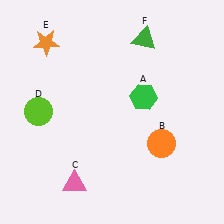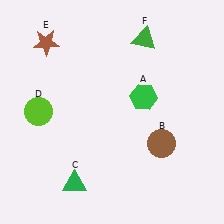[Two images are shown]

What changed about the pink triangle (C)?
In Image 1, C is pink. In Image 2, it changed to green.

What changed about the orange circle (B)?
In Image 1, B is orange. In Image 2, it changed to brown.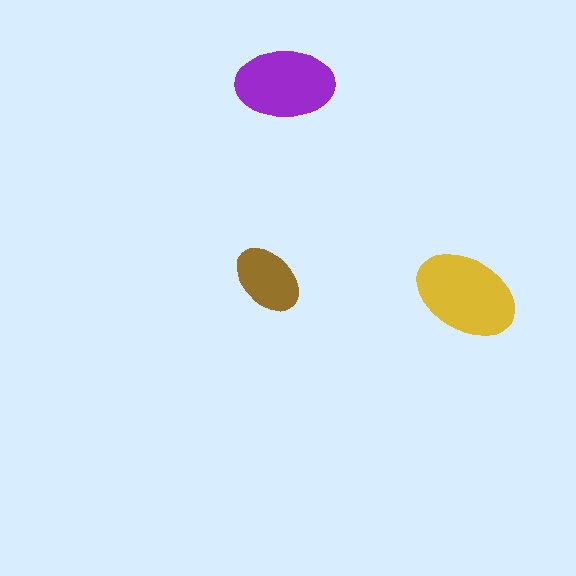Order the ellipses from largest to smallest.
the yellow one, the purple one, the brown one.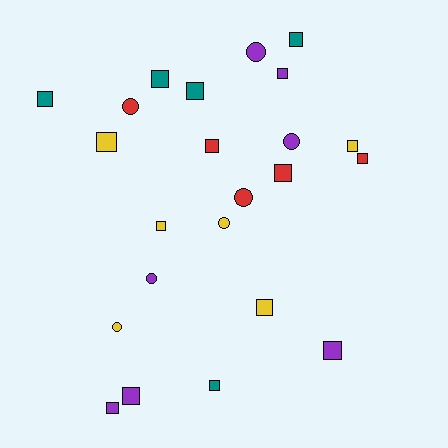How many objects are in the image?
There are 23 objects.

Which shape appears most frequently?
Square, with 16 objects.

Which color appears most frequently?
Purple, with 7 objects.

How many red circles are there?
There are 2 red circles.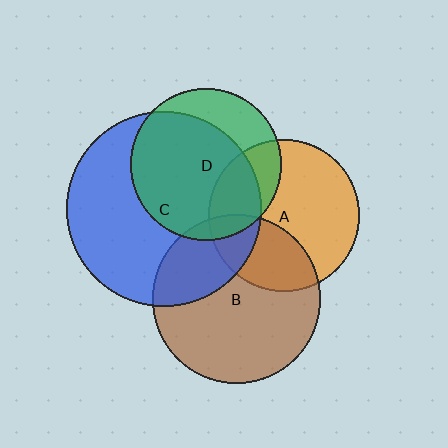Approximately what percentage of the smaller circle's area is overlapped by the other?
Approximately 25%.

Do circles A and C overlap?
Yes.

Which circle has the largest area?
Circle C (blue).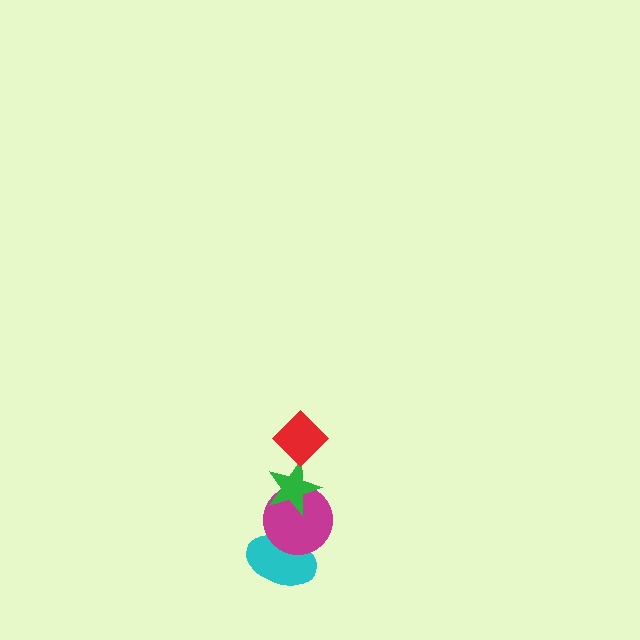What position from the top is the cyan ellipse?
The cyan ellipse is 4th from the top.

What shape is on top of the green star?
The red diamond is on top of the green star.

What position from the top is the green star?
The green star is 2nd from the top.